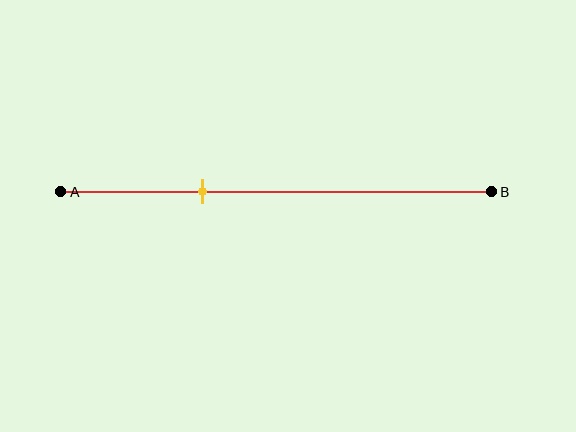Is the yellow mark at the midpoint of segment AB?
No, the mark is at about 35% from A, not at the 50% midpoint.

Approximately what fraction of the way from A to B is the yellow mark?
The yellow mark is approximately 35% of the way from A to B.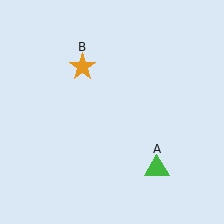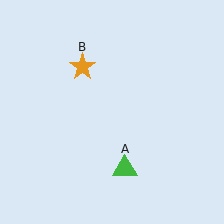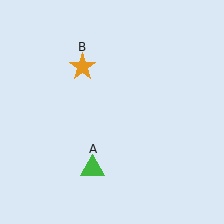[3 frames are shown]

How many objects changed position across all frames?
1 object changed position: green triangle (object A).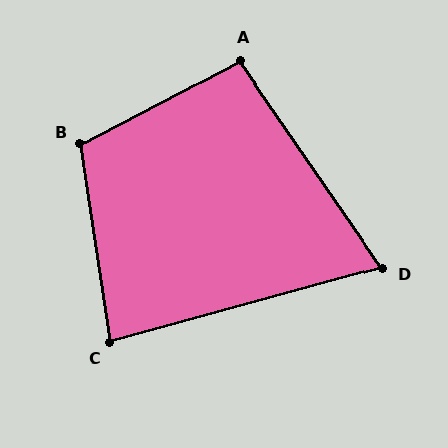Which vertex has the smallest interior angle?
D, at approximately 71 degrees.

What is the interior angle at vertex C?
Approximately 83 degrees (acute).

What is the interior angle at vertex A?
Approximately 97 degrees (obtuse).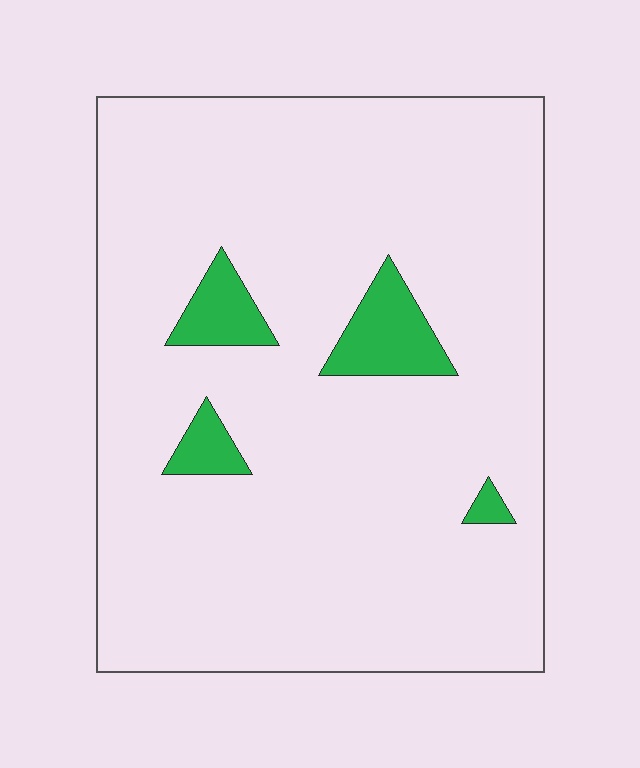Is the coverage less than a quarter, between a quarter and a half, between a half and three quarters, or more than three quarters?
Less than a quarter.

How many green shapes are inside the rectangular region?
4.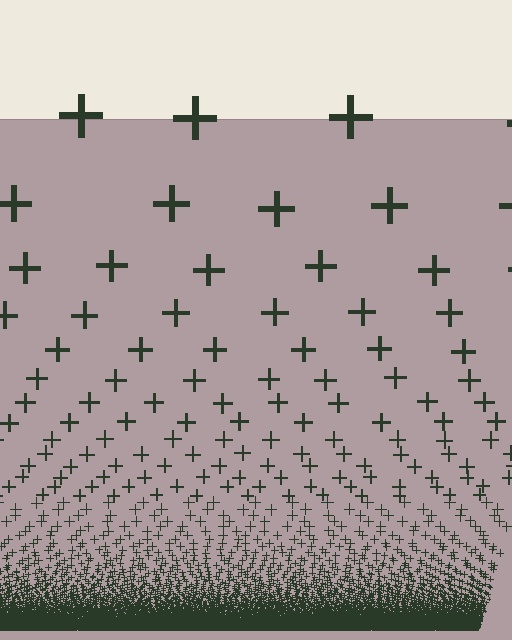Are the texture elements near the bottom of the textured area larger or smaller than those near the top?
Smaller. The gradient is inverted — elements near the bottom are smaller and denser.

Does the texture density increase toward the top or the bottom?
Density increases toward the bottom.